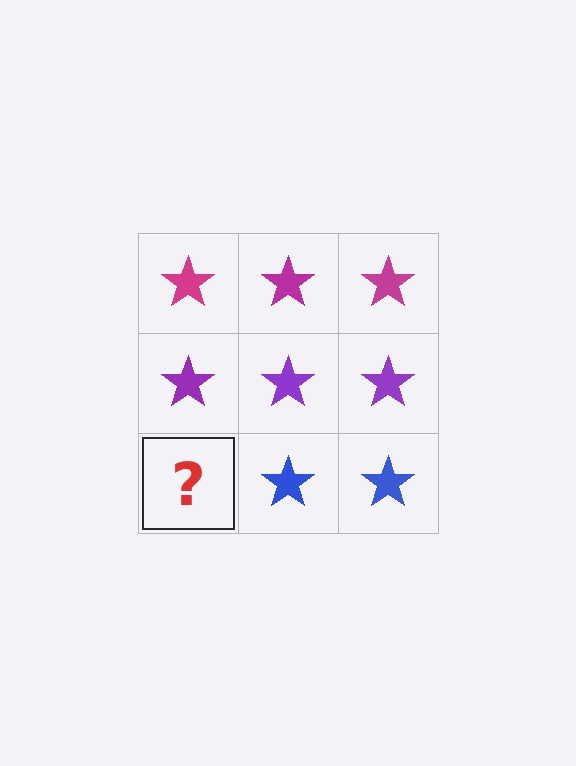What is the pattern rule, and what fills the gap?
The rule is that each row has a consistent color. The gap should be filled with a blue star.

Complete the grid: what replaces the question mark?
The question mark should be replaced with a blue star.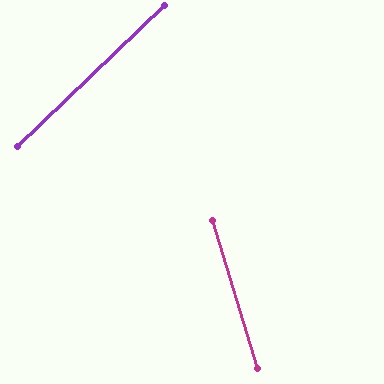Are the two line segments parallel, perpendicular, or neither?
Neither parallel nor perpendicular — they differ by about 63°.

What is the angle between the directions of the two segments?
Approximately 63 degrees.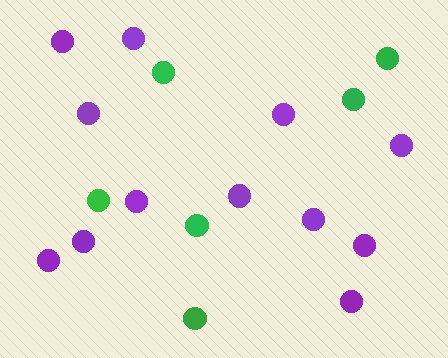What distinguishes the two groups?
There are 2 groups: one group of purple circles (12) and one group of green circles (6).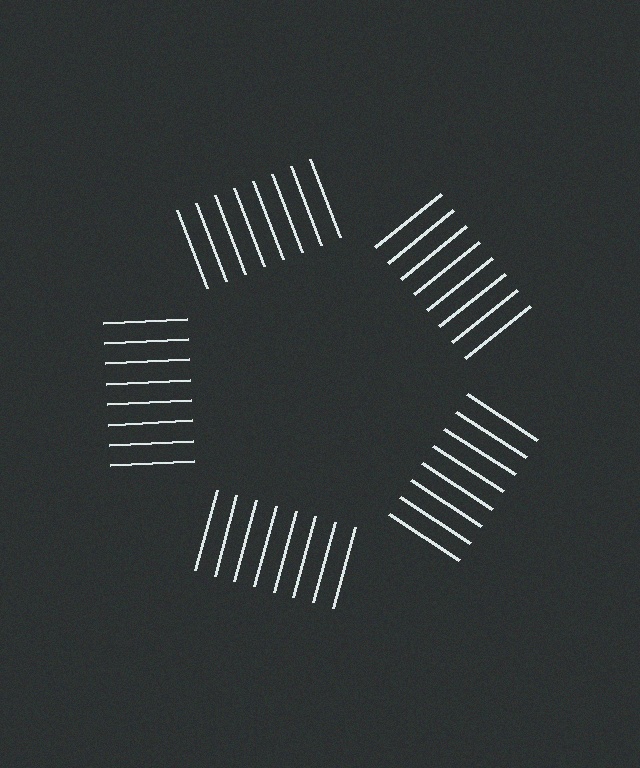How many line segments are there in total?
40 — 8 along each of the 5 edges.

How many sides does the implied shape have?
5 sides — the line-ends trace a pentagon.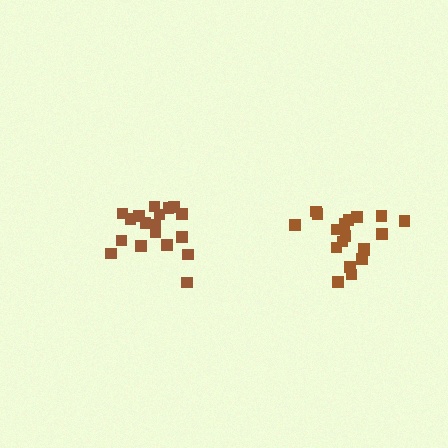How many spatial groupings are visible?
There are 2 spatial groupings.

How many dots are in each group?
Group 1: 19 dots, Group 2: 18 dots (37 total).